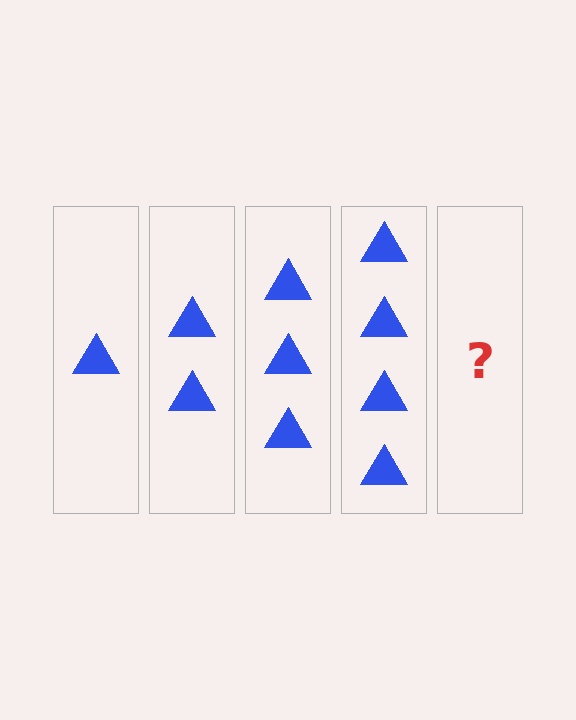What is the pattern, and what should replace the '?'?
The pattern is that each step adds one more triangle. The '?' should be 5 triangles.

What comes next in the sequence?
The next element should be 5 triangles.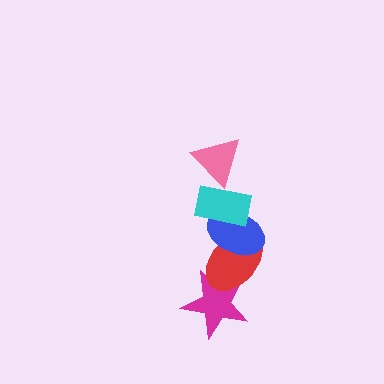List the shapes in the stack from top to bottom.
From top to bottom: the pink triangle, the cyan rectangle, the blue ellipse, the red ellipse, the magenta star.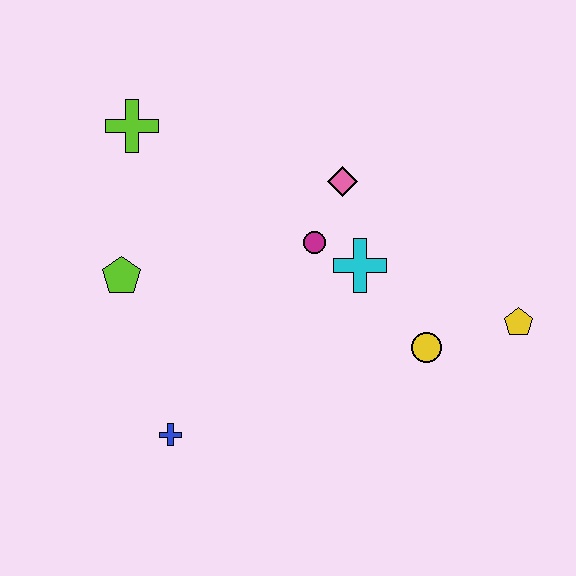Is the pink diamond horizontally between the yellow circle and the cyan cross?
No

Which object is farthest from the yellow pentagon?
The lime cross is farthest from the yellow pentagon.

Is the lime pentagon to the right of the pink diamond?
No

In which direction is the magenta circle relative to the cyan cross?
The magenta circle is to the left of the cyan cross.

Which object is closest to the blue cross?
The lime pentagon is closest to the blue cross.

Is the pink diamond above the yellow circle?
Yes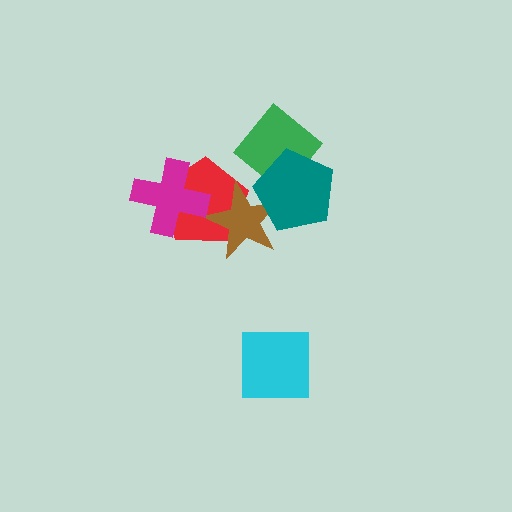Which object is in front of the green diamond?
The teal pentagon is in front of the green diamond.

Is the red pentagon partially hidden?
Yes, it is partially covered by another shape.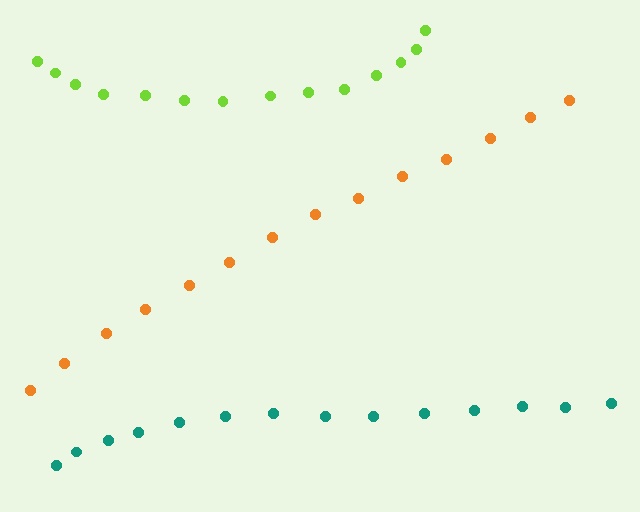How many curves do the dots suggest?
There are 3 distinct paths.